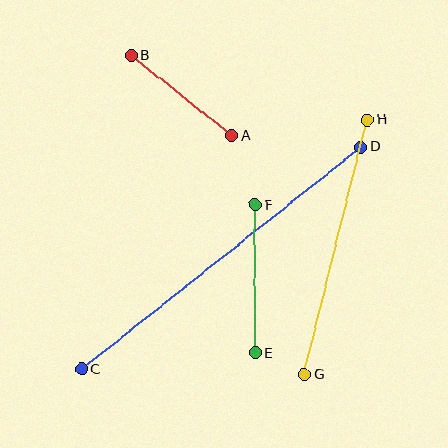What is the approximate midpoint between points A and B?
The midpoint is at approximately (181, 96) pixels.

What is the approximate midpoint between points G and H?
The midpoint is at approximately (336, 247) pixels.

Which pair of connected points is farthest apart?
Points C and D are farthest apart.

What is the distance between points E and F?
The distance is approximately 148 pixels.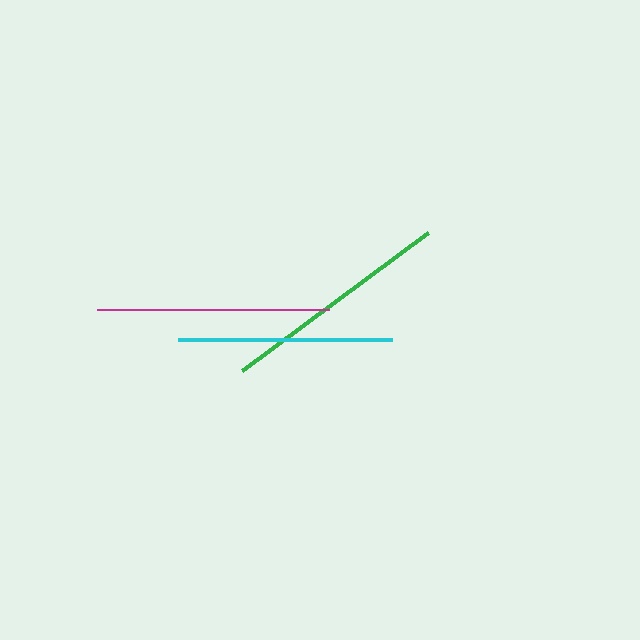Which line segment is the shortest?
The cyan line is the shortest at approximately 215 pixels.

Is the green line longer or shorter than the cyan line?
The green line is longer than the cyan line.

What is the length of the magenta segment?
The magenta segment is approximately 232 pixels long.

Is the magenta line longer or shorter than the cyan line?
The magenta line is longer than the cyan line.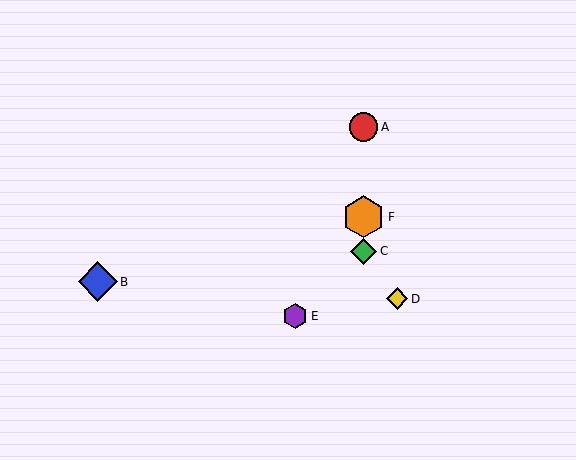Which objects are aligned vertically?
Objects A, C, F are aligned vertically.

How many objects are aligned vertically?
3 objects (A, C, F) are aligned vertically.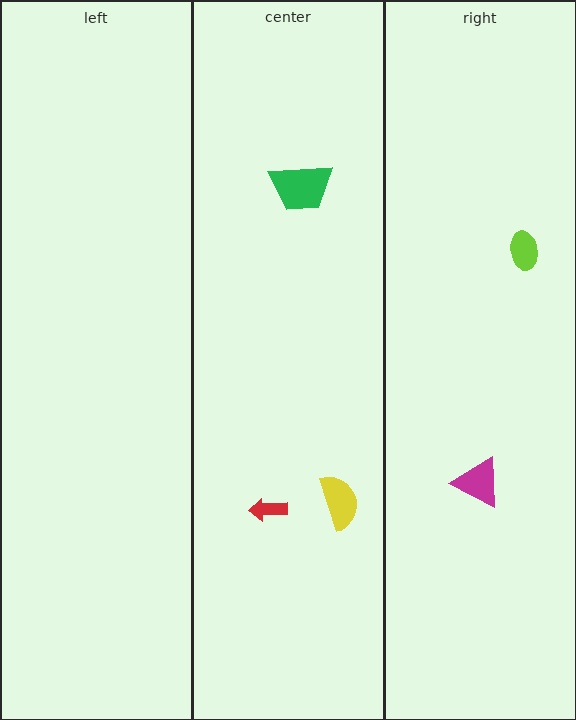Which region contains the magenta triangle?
The right region.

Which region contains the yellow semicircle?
The center region.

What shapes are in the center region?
The green trapezoid, the red arrow, the yellow semicircle.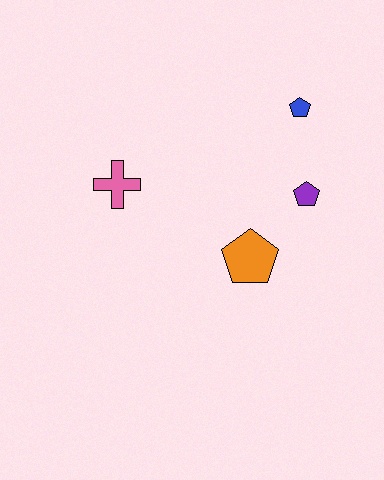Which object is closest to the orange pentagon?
The purple pentagon is closest to the orange pentagon.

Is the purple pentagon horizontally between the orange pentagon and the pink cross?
No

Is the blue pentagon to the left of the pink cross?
No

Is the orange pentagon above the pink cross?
No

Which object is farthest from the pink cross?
The blue pentagon is farthest from the pink cross.